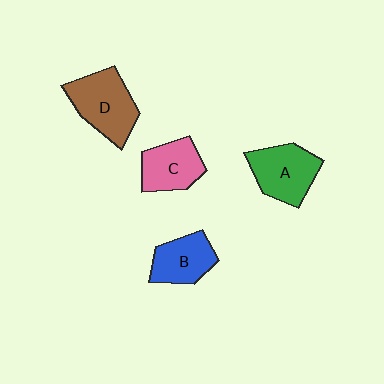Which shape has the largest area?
Shape D (brown).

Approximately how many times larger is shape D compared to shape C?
Approximately 1.3 times.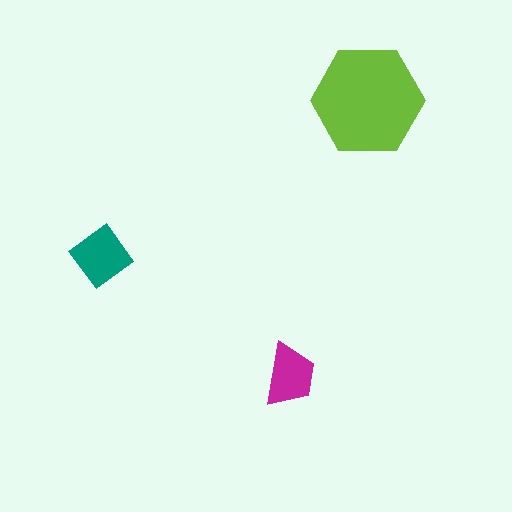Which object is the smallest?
The magenta trapezoid.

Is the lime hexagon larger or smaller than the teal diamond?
Larger.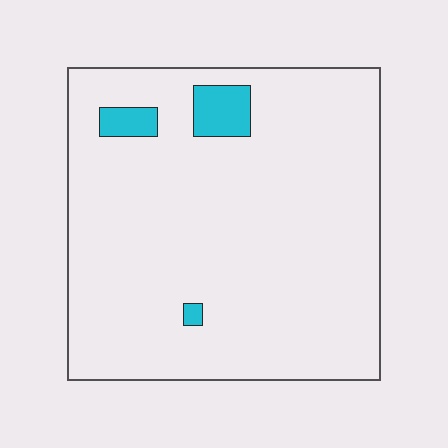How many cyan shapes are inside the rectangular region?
3.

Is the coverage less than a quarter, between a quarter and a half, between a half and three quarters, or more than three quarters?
Less than a quarter.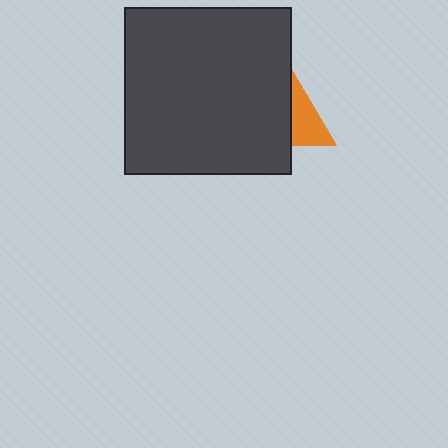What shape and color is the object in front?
The object in front is a dark gray square.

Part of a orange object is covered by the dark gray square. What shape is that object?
It is a triangle.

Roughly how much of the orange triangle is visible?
About half of it is visible (roughly 48%).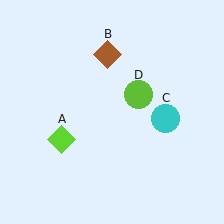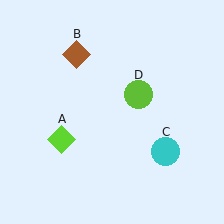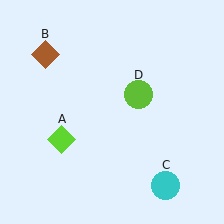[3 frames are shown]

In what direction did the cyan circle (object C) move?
The cyan circle (object C) moved down.